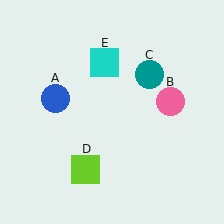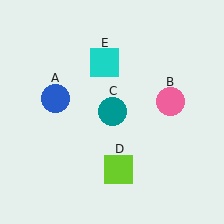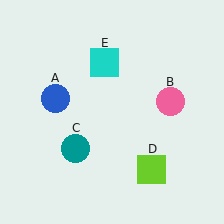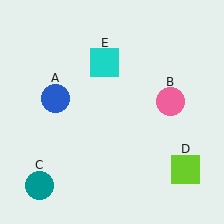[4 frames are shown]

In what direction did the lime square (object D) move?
The lime square (object D) moved right.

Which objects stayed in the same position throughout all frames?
Blue circle (object A) and pink circle (object B) and cyan square (object E) remained stationary.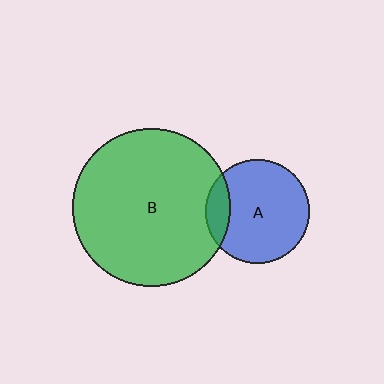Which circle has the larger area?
Circle B (green).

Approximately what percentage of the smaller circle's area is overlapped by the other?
Approximately 15%.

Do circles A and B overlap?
Yes.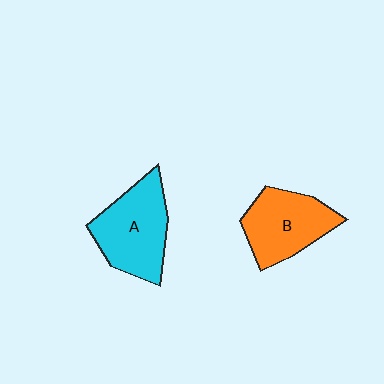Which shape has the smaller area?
Shape B (orange).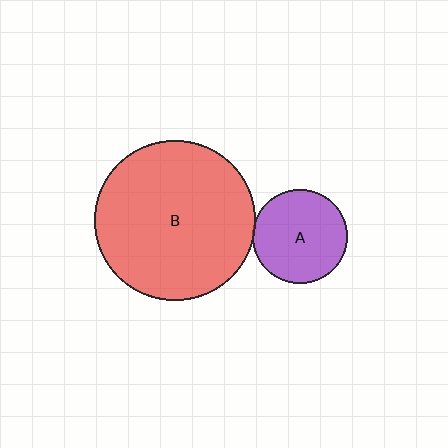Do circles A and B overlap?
Yes.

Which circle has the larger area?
Circle B (red).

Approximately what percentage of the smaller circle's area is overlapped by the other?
Approximately 5%.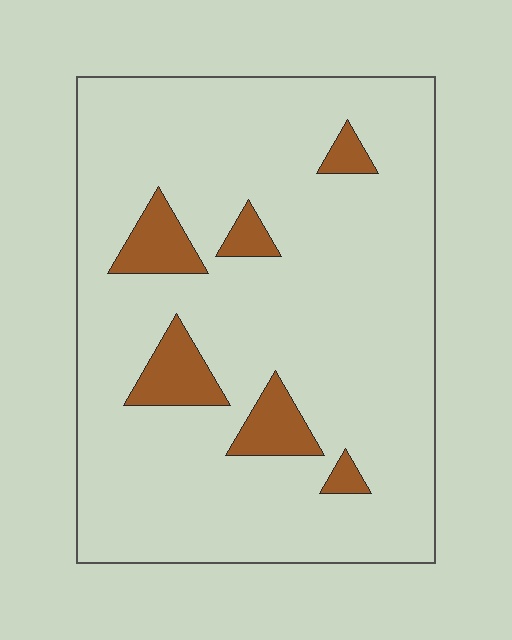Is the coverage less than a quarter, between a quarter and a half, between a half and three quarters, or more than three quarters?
Less than a quarter.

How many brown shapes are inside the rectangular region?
6.